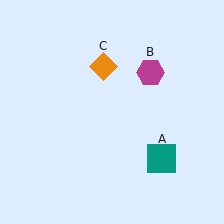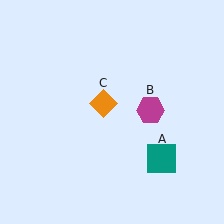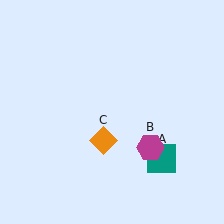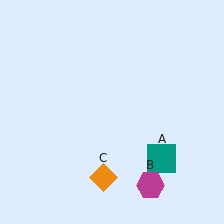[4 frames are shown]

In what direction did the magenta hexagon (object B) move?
The magenta hexagon (object B) moved down.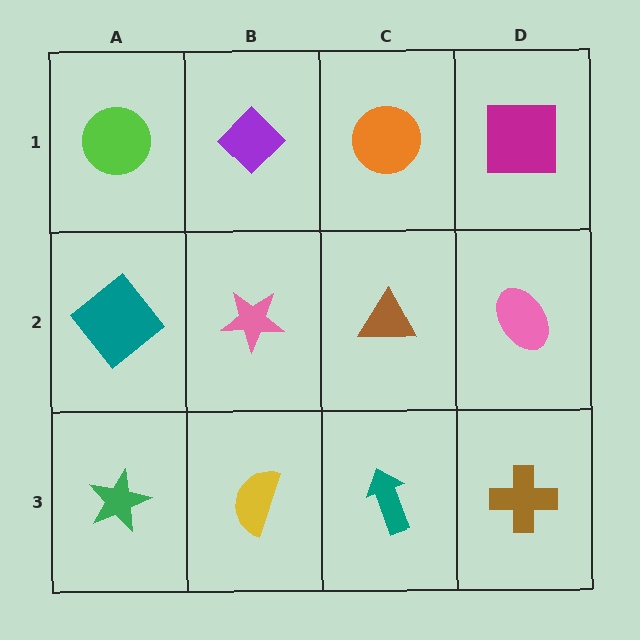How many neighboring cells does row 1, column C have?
3.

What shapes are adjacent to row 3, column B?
A pink star (row 2, column B), a green star (row 3, column A), a teal arrow (row 3, column C).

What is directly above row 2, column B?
A purple diamond.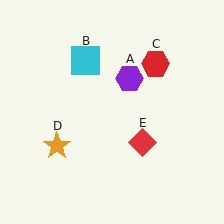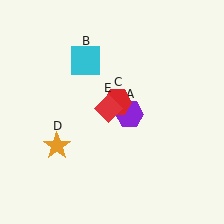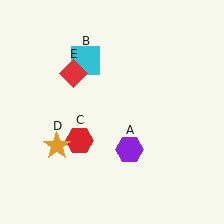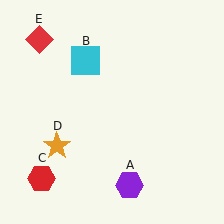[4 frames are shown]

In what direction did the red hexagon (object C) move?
The red hexagon (object C) moved down and to the left.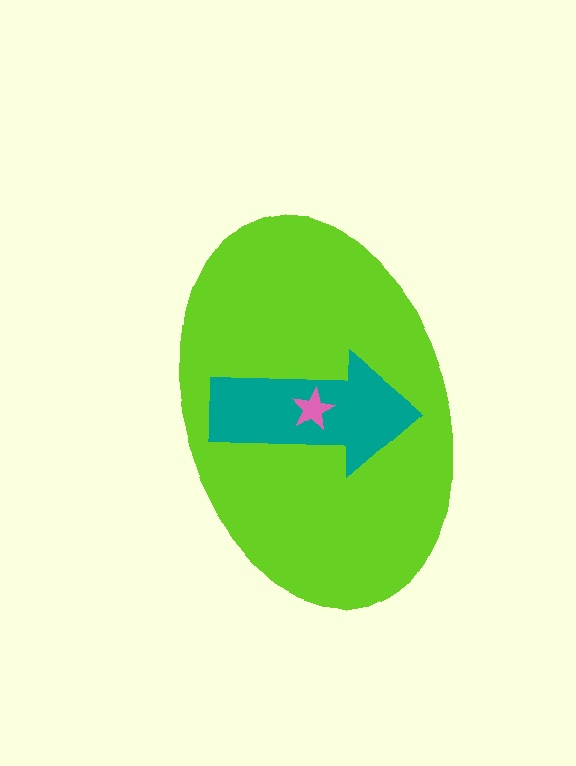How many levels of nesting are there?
3.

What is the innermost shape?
The pink star.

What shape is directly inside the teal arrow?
The pink star.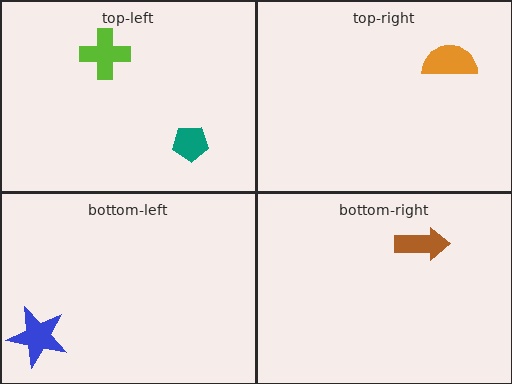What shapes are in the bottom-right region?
The brown arrow.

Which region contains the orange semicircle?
The top-right region.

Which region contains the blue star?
The bottom-left region.